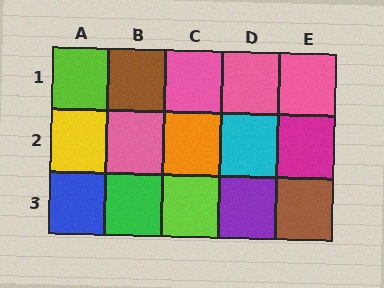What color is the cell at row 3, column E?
Brown.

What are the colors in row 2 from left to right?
Yellow, pink, orange, cyan, magenta.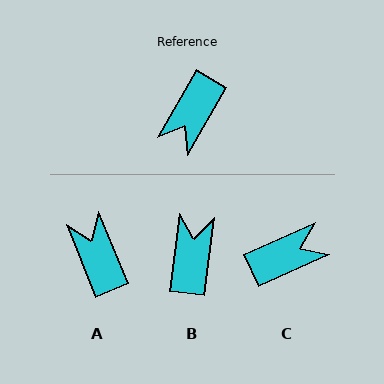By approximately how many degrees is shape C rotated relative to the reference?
Approximately 144 degrees counter-clockwise.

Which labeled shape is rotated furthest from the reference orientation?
B, about 157 degrees away.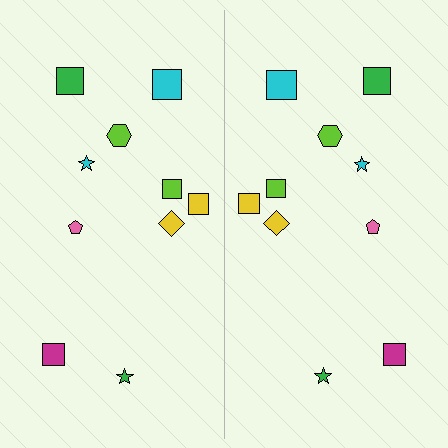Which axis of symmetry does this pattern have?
The pattern has a vertical axis of symmetry running through the center of the image.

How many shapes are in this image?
There are 20 shapes in this image.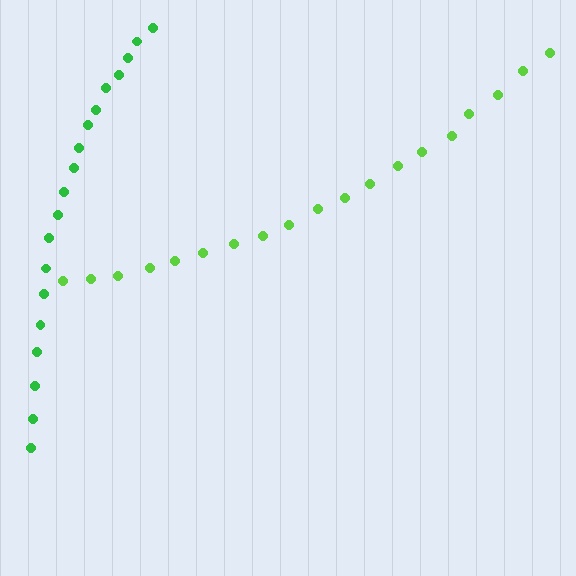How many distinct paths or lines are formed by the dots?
There are 2 distinct paths.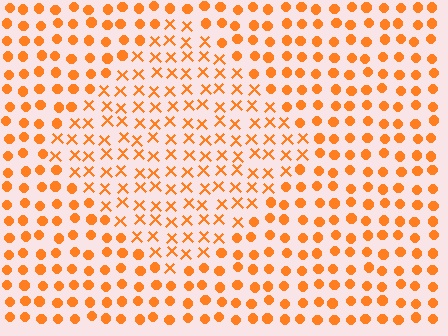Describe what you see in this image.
The image is filled with small orange elements arranged in a uniform grid. A diamond-shaped region contains X marks, while the surrounding area contains circles. The boundary is defined purely by the change in element shape.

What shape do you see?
I see a diamond.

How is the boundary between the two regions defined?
The boundary is defined by a change in element shape: X marks inside vs. circles outside. All elements share the same color and spacing.